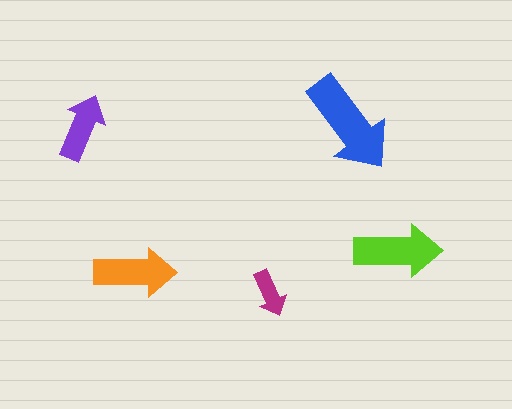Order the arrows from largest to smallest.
the blue one, the lime one, the orange one, the purple one, the magenta one.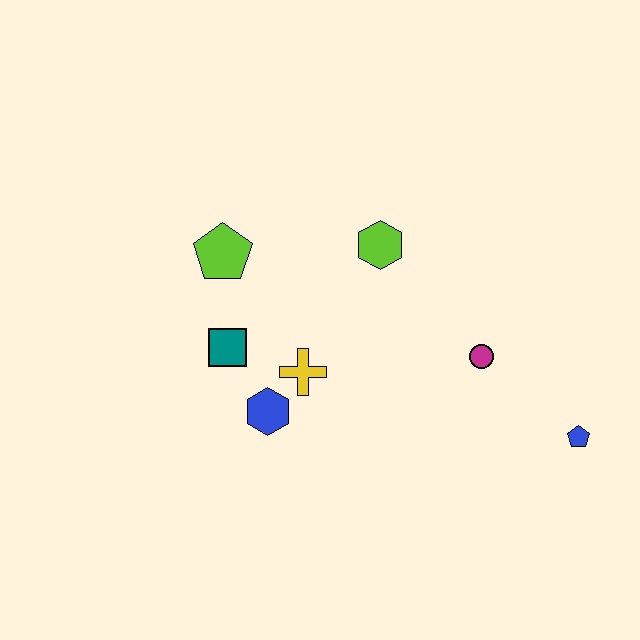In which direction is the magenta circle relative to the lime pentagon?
The magenta circle is to the right of the lime pentagon.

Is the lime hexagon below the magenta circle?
No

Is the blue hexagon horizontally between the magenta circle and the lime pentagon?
Yes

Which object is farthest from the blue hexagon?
The blue pentagon is farthest from the blue hexagon.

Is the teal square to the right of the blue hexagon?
No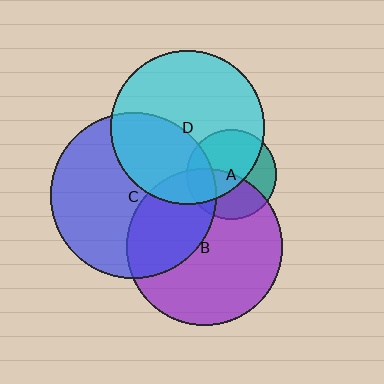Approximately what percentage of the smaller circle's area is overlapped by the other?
Approximately 35%.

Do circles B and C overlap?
Yes.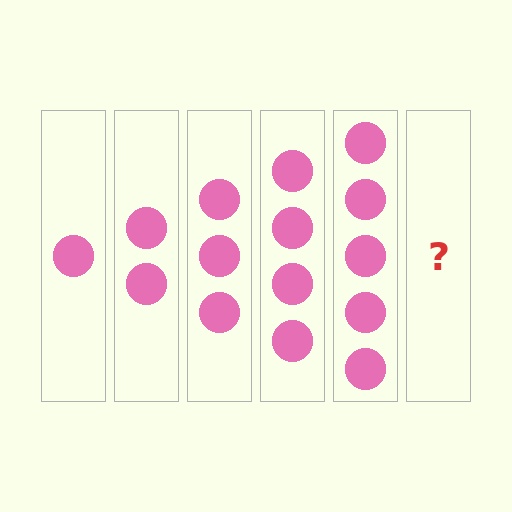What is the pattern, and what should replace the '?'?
The pattern is that each step adds one more circle. The '?' should be 6 circles.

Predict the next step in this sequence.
The next step is 6 circles.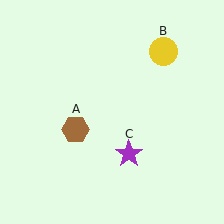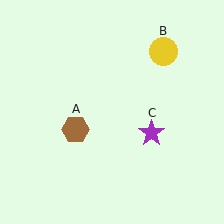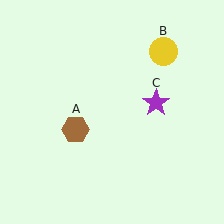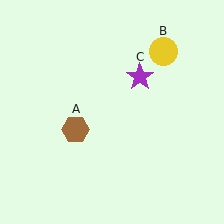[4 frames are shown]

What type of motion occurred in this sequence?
The purple star (object C) rotated counterclockwise around the center of the scene.